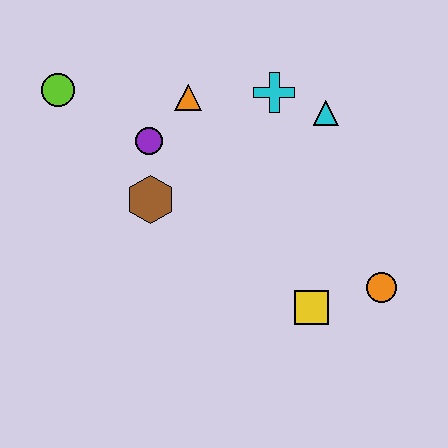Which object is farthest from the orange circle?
The lime circle is farthest from the orange circle.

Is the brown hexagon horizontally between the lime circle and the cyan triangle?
Yes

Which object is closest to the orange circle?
The yellow square is closest to the orange circle.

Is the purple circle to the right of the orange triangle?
No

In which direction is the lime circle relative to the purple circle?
The lime circle is to the left of the purple circle.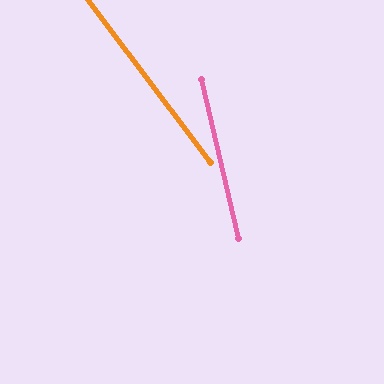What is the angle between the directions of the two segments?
Approximately 24 degrees.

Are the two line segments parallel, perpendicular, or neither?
Neither parallel nor perpendicular — they differ by about 24°.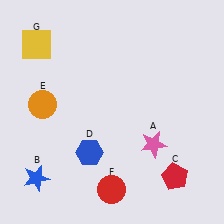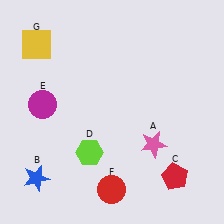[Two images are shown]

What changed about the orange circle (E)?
In Image 1, E is orange. In Image 2, it changed to magenta.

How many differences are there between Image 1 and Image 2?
There are 2 differences between the two images.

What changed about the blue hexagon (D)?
In Image 1, D is blue. In Image 2, it changed to lime.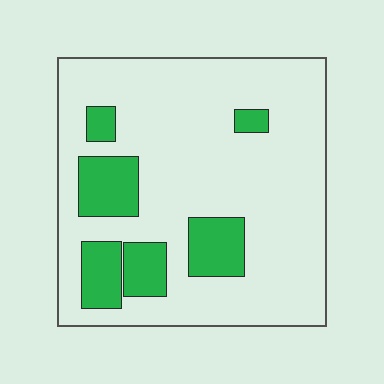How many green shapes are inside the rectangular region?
6.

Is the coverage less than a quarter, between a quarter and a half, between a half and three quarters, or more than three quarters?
Less than a quarter.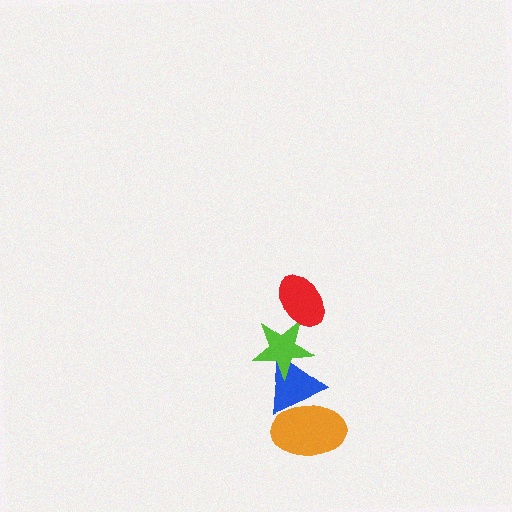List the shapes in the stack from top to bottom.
From top to bottom: the red ellipse, the lime star, the blue triangle, the orange ellipse.